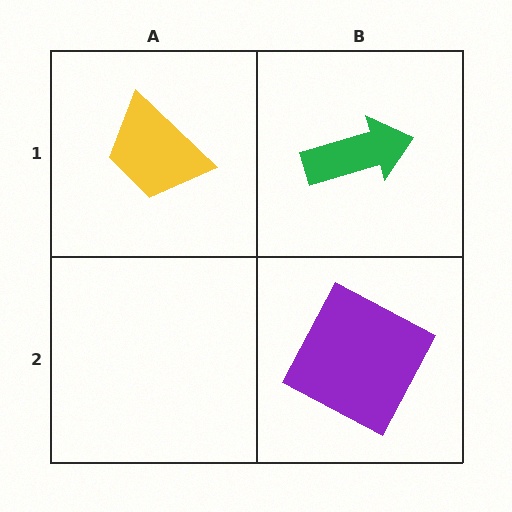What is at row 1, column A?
A yellow trapezoid.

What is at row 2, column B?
A purple square.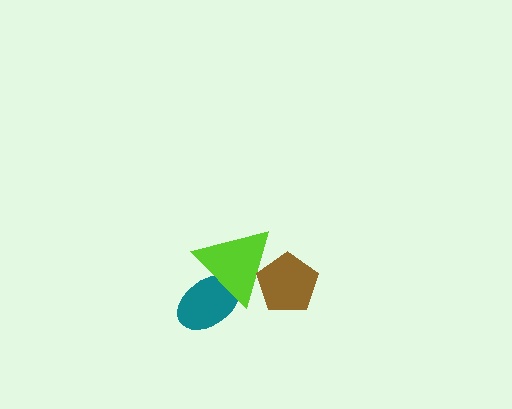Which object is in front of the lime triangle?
The brown pentagon is in front of the lime triangle.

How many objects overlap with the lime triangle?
2 objects overlap with the lime triangle.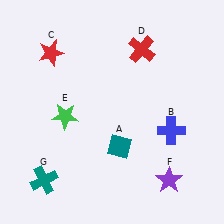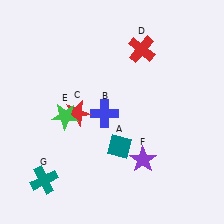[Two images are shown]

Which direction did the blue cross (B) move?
The blue cross (B) moved left.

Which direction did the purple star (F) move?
The purple star (F) moved left.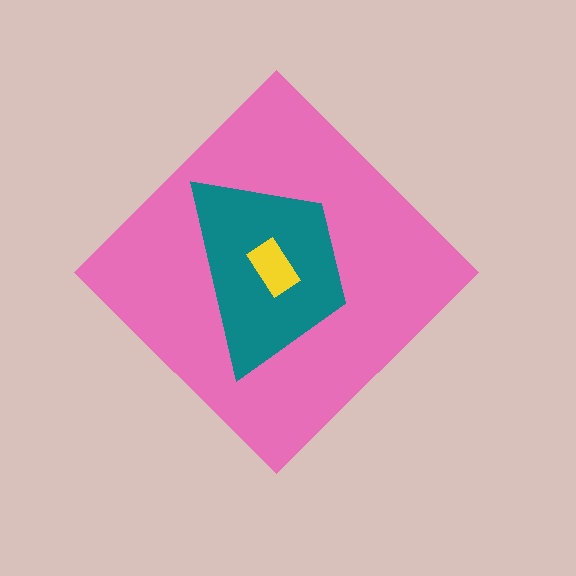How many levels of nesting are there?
3.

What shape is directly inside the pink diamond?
The teal trapezoid.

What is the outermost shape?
The pink diamond.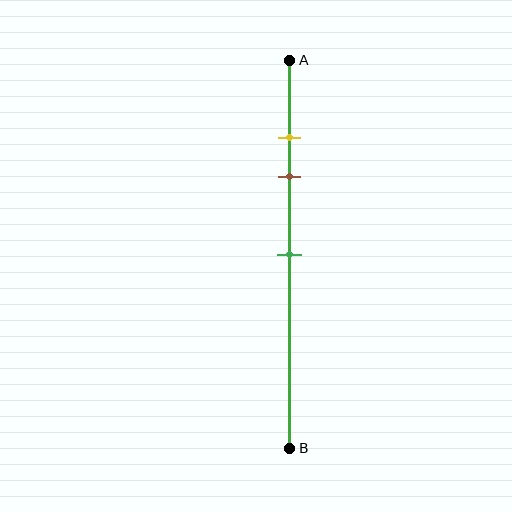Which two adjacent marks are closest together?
The yellow and brown marks are the closest adjacent pair.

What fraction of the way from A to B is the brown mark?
The brown mark is approximately 30% (0.3) of the way from A to B.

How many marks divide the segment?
There are 3 marks dividing the segment.